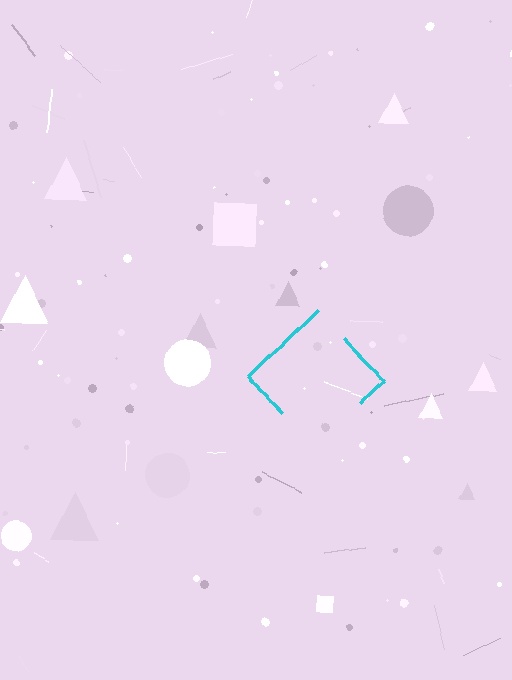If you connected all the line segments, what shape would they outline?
They would outline a diamond.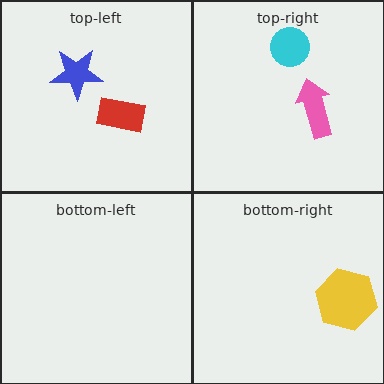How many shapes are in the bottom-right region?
1.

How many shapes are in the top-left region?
2.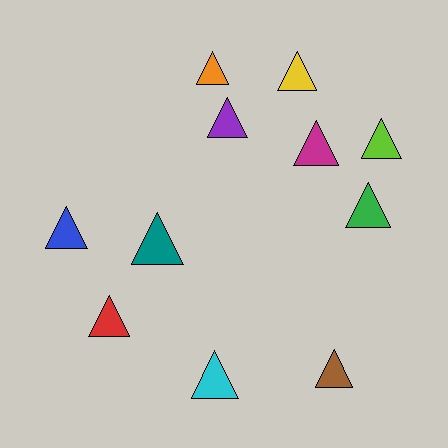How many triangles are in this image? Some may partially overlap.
There are 11 triangles.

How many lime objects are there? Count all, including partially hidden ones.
There is 1 lime object.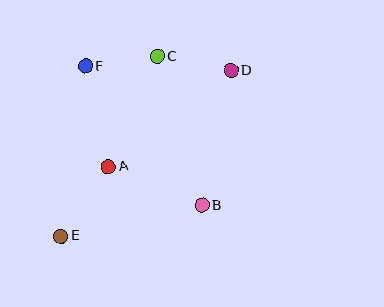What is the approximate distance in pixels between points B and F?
The distance between B and F is approximately 181 pixels.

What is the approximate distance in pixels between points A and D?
The distance between A and D is approximately 156 pixels.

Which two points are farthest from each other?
Points D and E are farthest from each other.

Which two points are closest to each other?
Points C and F are closest to each other.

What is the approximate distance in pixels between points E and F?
The distance between E and F is approximately 172 pixels.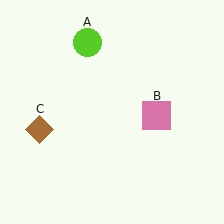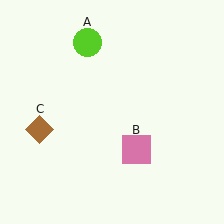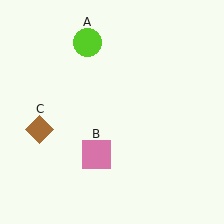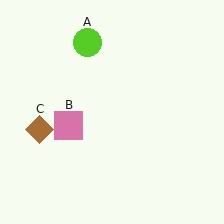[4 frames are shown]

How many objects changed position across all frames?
1 object changed position: pink square (object B).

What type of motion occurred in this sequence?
The pink square (object B) rotated clockwise around the center of the scene.